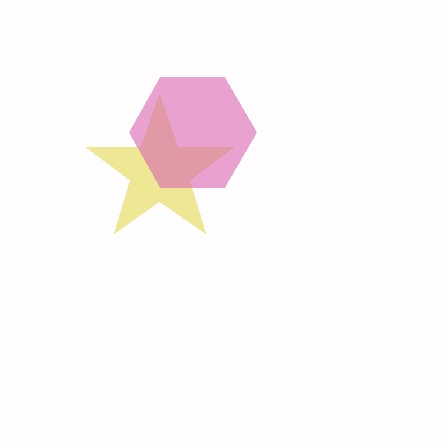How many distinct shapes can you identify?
There are 2 distinct shapes: a yellow star, a pink hexagon.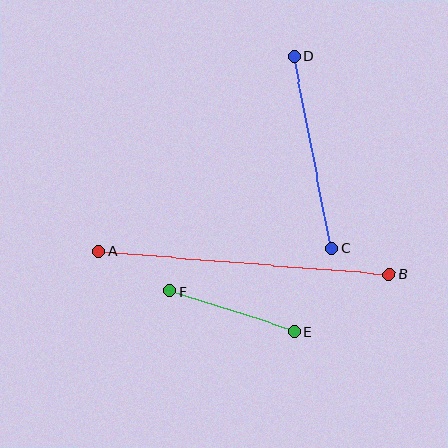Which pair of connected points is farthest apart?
Points A and B are farthest apart.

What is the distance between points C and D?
The distance is approximately 196 pixels.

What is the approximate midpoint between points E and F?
The midpoint is at approximately (232, 312) pixels.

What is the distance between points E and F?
The distance is approximately 130 pixels.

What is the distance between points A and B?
The distance is approximately 292 pixels.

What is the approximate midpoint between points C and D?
The midpoint is at approximately (313, 152) pixels.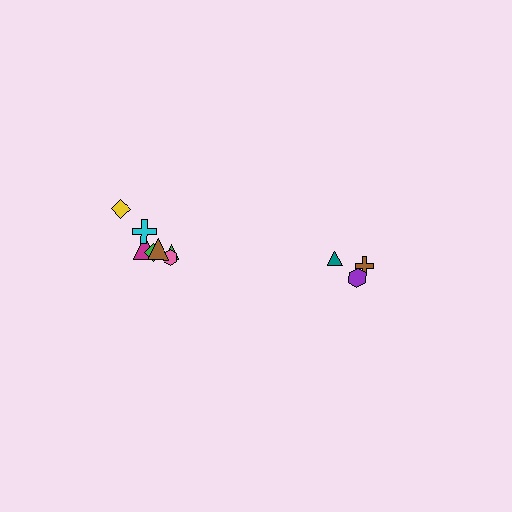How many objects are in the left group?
There are 7 objects.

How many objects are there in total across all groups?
There are 10 objects.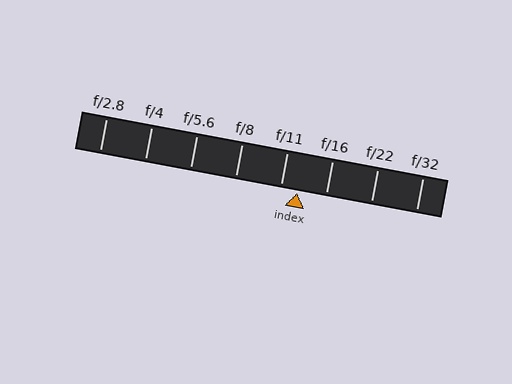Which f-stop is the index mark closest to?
The index mark is closest to f/11.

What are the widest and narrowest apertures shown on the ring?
The widest aperture shown is f/2.8 and the narrowest is f/32.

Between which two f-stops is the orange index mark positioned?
The index mark is between f/11 and f/16.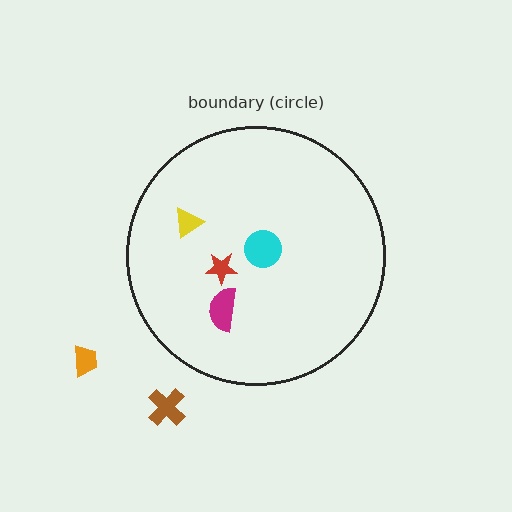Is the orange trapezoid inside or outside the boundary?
Outside.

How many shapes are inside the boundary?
4 inside, 2 outside.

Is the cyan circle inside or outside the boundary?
Inside.